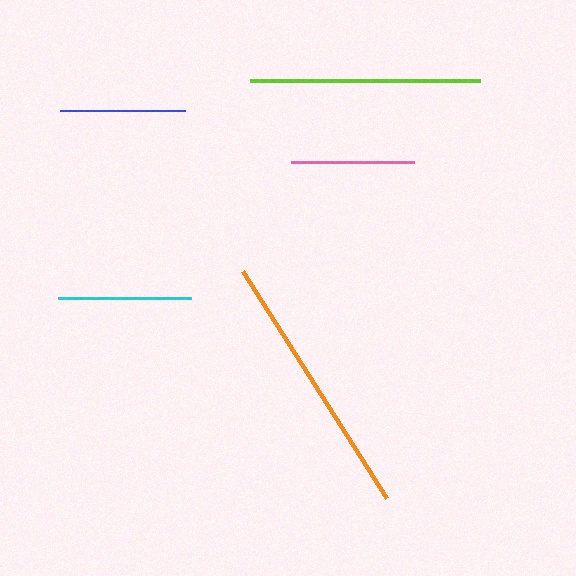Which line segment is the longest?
The orange line is the longest at approximately 268 pixels.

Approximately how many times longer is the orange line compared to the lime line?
The orange line is approximately 1.2 times the length of the lime line.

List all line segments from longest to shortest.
From longest to shortest: orange, lime, cyan, blue, pink.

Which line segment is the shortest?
The pink line is the shortest at approximately 123 pixels.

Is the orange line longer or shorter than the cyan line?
The orange line is longer than the cyan line.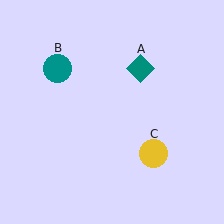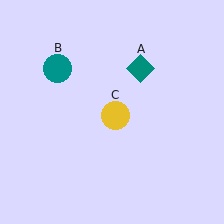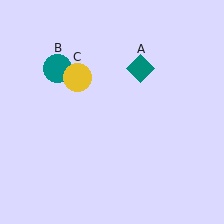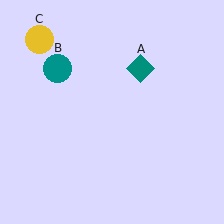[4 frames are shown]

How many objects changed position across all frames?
1 object changed position: yellow circle (object C).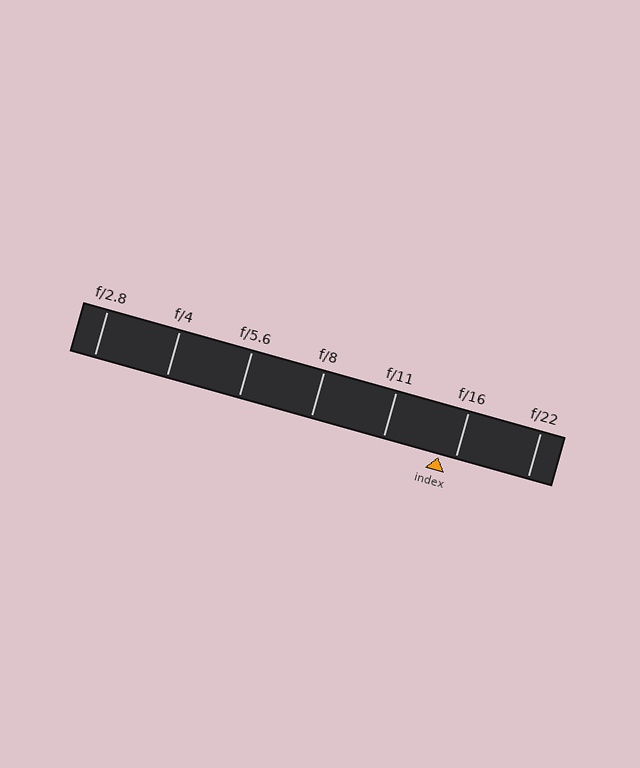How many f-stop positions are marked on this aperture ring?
There are 7 f-stop positions marked.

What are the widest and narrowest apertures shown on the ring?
The widest aperture shown is f/2.8 and the narrowest is f/22.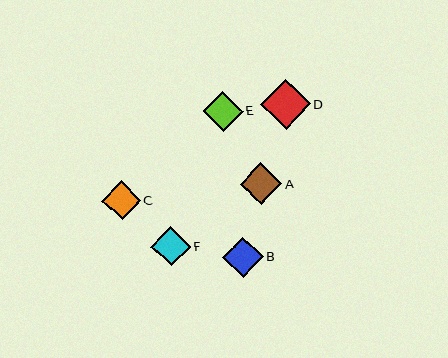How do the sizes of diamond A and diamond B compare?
Diamond A and diamond B are approximately the same size.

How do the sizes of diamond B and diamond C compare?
Diamond B and diamond C are approximately the same size.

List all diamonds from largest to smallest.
From largest to smallest: D, A, B, E, F, C.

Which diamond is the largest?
Diamond D is the largest with a size of approximately 50 pixels.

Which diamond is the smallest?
Diamond C is the smallest with a size of approximately 39 pixels.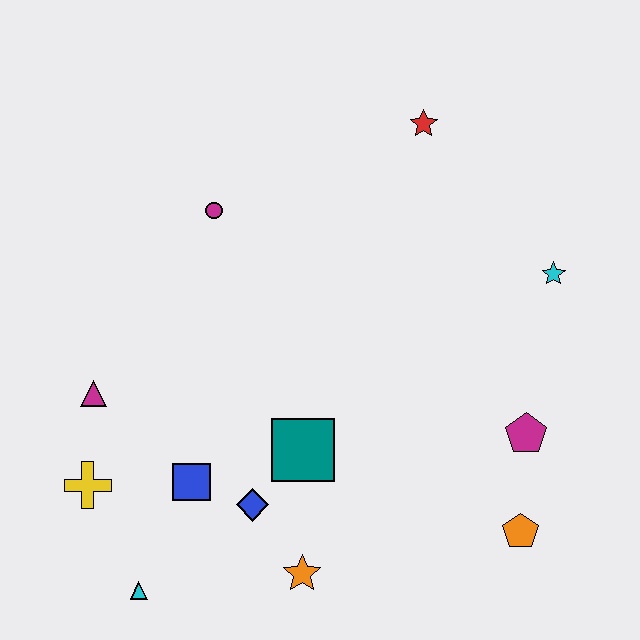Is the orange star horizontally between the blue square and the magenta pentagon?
Yes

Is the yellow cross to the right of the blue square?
No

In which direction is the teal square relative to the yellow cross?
The teal square is to the right of the yellow cross.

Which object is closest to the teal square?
The blue diamond is closest to the teal square.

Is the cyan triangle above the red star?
No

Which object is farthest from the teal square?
The red star is farthest from the teal square.